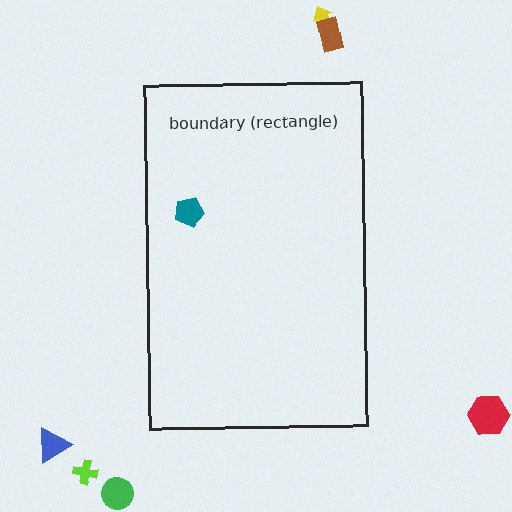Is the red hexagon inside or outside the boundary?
Outside.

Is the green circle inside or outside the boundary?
Outside.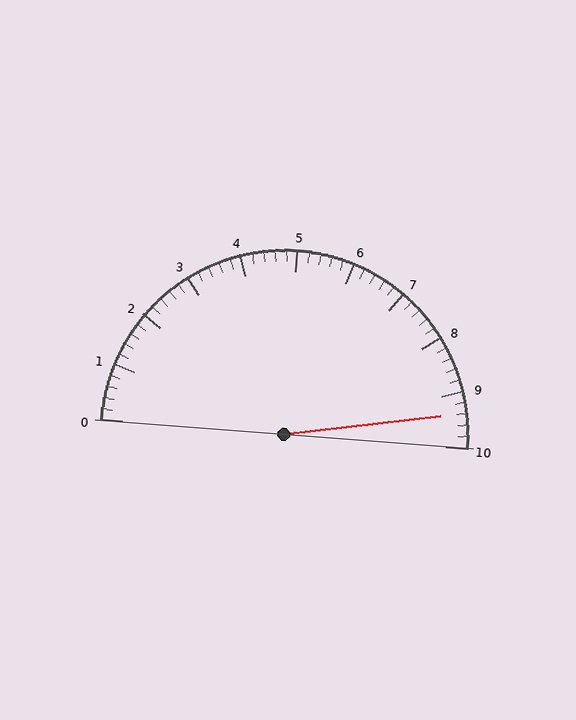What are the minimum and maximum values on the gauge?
The gauge ranges from 0 to 10.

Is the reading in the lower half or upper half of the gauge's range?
The reading is in the upper half of the range (0 to 10).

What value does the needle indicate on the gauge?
The needle indicates approximately 9.4.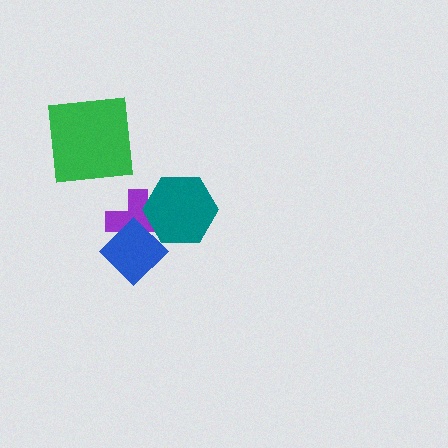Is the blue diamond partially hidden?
Yes, it is partially covered by another shape.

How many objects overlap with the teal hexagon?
2 objects overlap with the teal hexagon.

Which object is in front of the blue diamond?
The teal hexagon is in front of the blue diamond.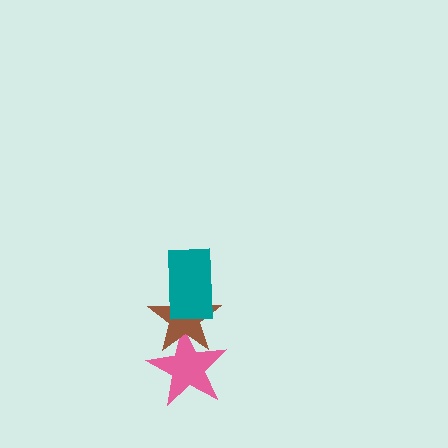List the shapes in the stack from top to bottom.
From top to bottom: the teal rectangle, the brown star, the pink star.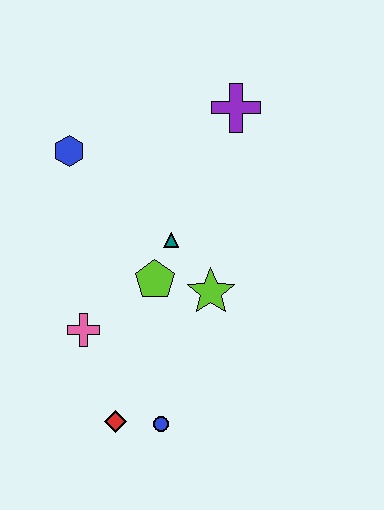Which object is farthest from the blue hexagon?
The blue circle is farthest from the blue hexagon.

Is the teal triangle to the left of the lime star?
Yes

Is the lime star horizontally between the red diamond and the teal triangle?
No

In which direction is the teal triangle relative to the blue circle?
The teal triangle is above the blue circle.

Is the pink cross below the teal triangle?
Yes